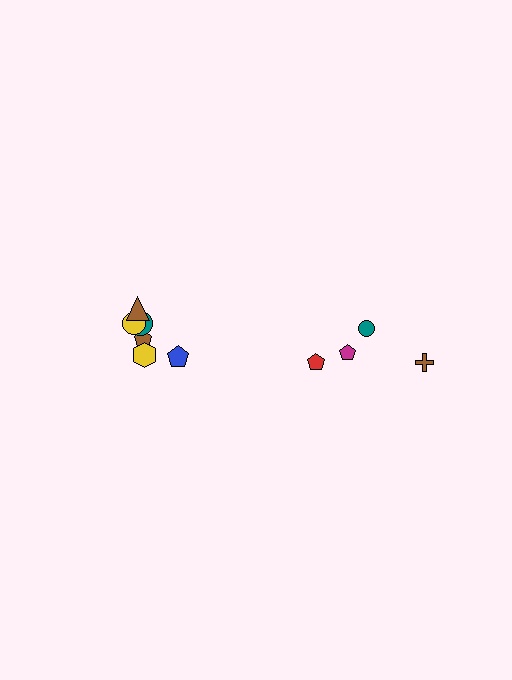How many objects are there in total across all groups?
There are 10 objects.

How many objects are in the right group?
There are 4 objects.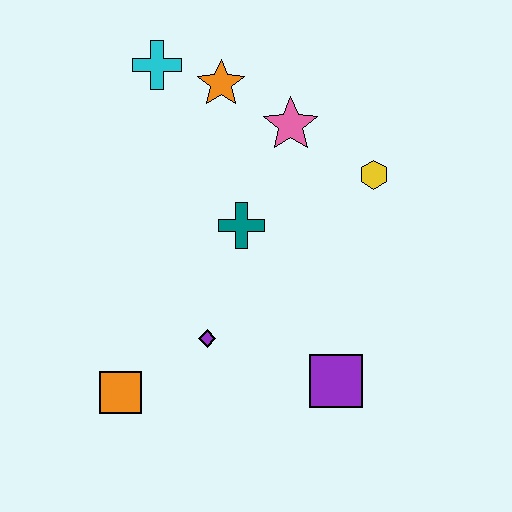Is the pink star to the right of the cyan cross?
Yes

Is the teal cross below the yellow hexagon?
Yes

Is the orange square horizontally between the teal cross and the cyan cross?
No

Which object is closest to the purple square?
The purple diamond is closest to the purple square.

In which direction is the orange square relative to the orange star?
The orange square is below the orange star.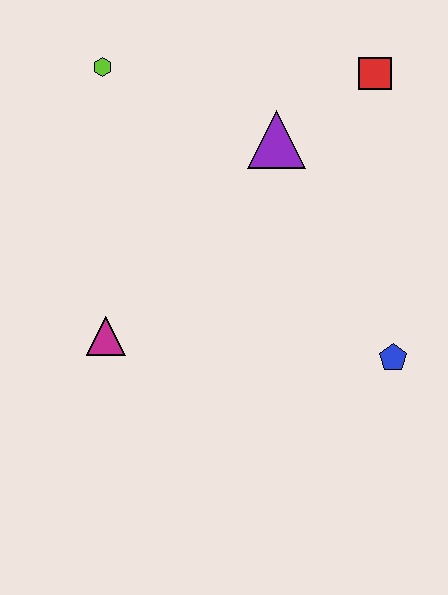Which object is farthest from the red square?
The magenta triangle is farthest from the red square.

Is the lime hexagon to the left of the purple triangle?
Yes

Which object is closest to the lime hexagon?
The purple triangle is closest to the lime hexagon.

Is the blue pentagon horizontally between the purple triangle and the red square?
No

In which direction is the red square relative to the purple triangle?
The red square is to the right of the purple triangle.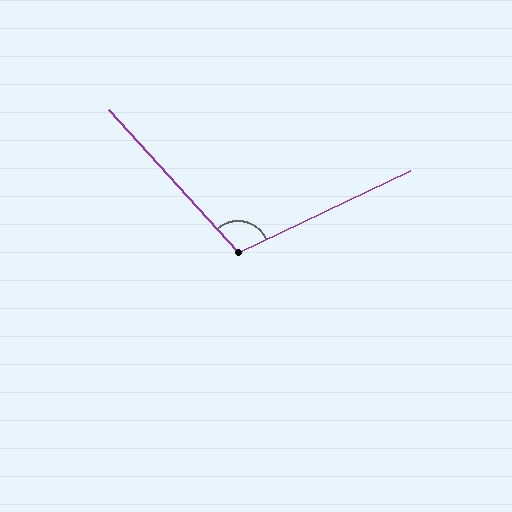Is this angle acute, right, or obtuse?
It is obtuse.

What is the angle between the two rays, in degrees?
Approximately 107 degrees.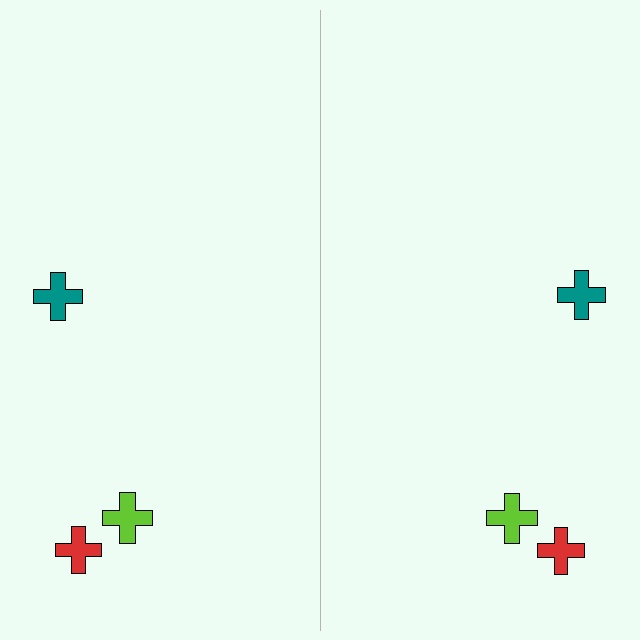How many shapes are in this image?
There are 6 shapes in this image.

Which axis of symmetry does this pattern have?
The pattern has a vertical axis of symmetry running through the center of the image.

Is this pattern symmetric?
Yes, this pattern has bilateral (reflection) symmetry.